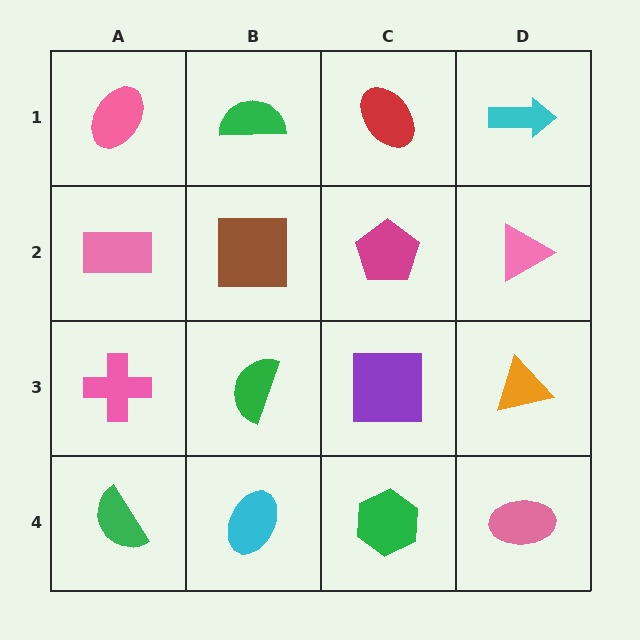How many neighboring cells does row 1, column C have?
3.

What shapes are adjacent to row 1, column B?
A brown square (row 2, column B), a pink ellipse (row 1, column A), a red ellipse (row 1, column C).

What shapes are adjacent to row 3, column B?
A brown square (row 2, column B), a cyan ellipse (row 4, column B), a pink cross (row 3, column A), a purple square (row 3, column C).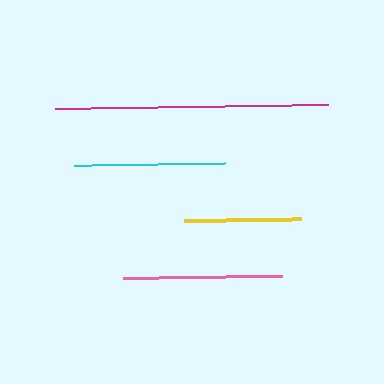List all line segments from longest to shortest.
From longest to shortest: magenta, pink, cyan, yellow.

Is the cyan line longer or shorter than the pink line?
The pink line is longer than the cyan line.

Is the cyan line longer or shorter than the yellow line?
The cyan line is longer than the yellow line.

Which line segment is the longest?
The magenta line is the longest at approximately 273 pixels.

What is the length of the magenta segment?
The magenta segment is approximately 273 pixels long.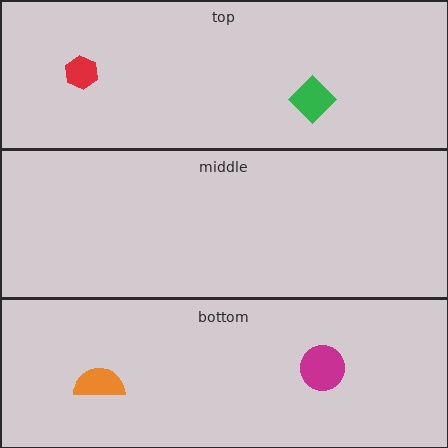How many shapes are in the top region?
2.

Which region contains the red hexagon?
The top region.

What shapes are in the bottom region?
The orange semicircle, the magenta circle.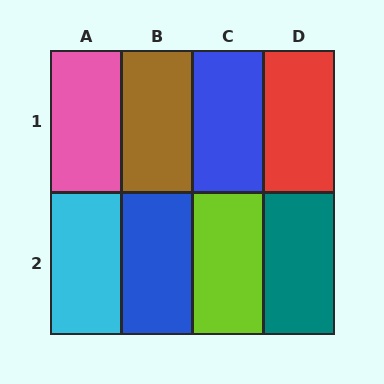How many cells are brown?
1 cell is brown.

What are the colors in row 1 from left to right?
Pink, brown, blue, red.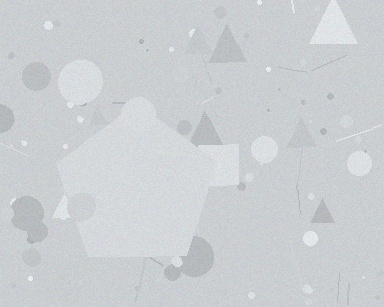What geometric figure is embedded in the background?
A pentagon is embedded in the background.